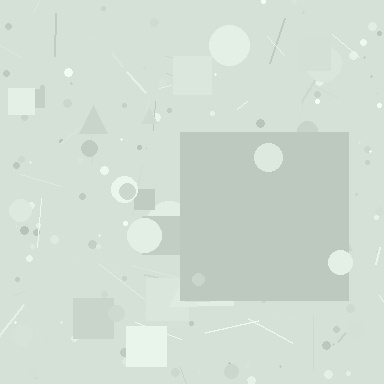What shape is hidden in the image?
A square is hidden in the image.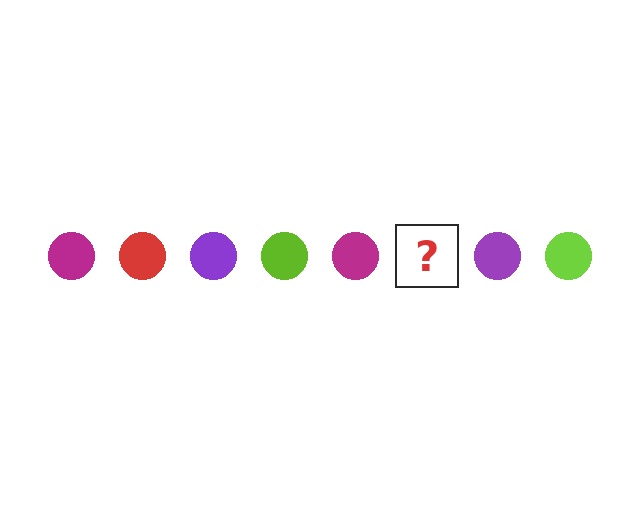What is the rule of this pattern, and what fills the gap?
The rule is that the pattern cycles through magenta, red, purple, lime circles. The gap should be filled with a red circle.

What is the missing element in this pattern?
The missing element is a red circle.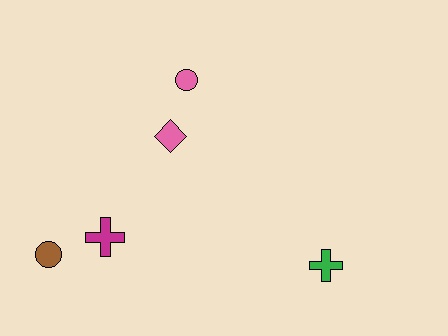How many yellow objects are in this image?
There are no yellow objects.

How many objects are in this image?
There are 5 objects.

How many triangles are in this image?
There are no triangles.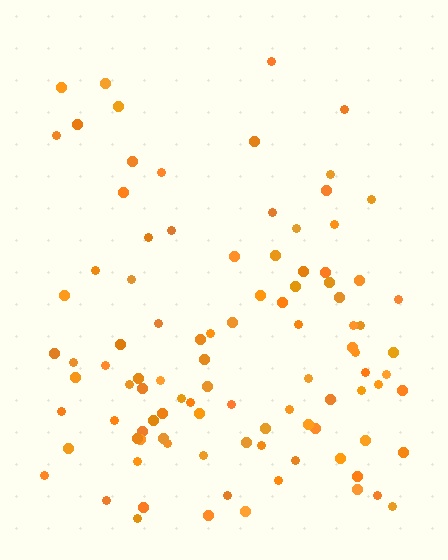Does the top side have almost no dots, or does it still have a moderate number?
Still a moderate number, just noticeably fewer than the bottom.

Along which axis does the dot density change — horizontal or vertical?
Vertical.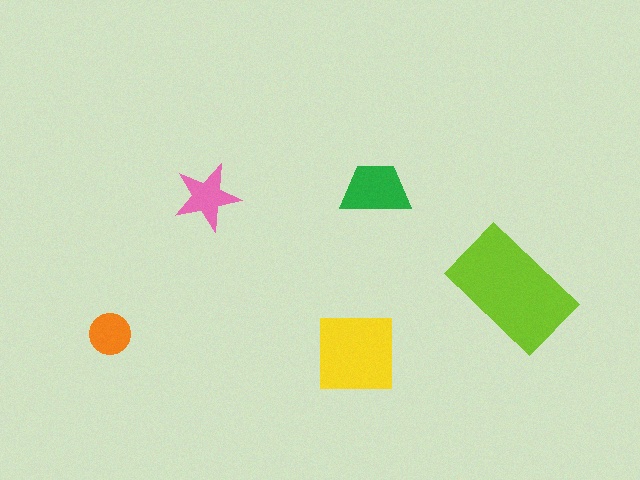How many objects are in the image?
There are 5 objects in the image.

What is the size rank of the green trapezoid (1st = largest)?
3rd.